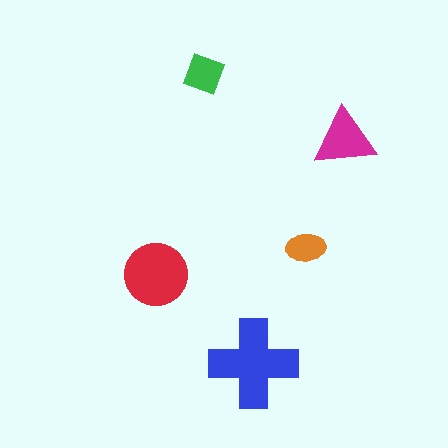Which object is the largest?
The blue cross.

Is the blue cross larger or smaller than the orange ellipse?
Larger.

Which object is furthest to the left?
The red circle is leftmost.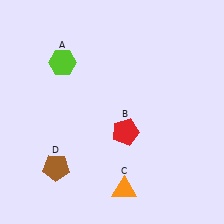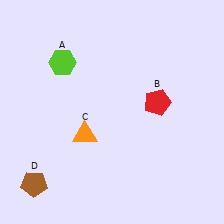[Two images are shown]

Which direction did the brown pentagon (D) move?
The brown pentagon (D) moved left.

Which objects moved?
The objects that moved are: the red pentagon (B), the orange triangle (C), the brown pentagon (D).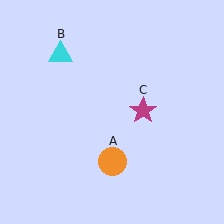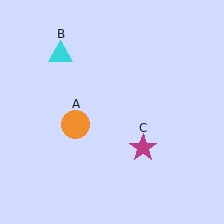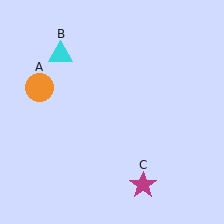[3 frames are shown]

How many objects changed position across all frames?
2 objects changed position: orange circle (object A), magenta star (object C).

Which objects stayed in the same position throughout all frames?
Cyan triangle (object B) remained stationary.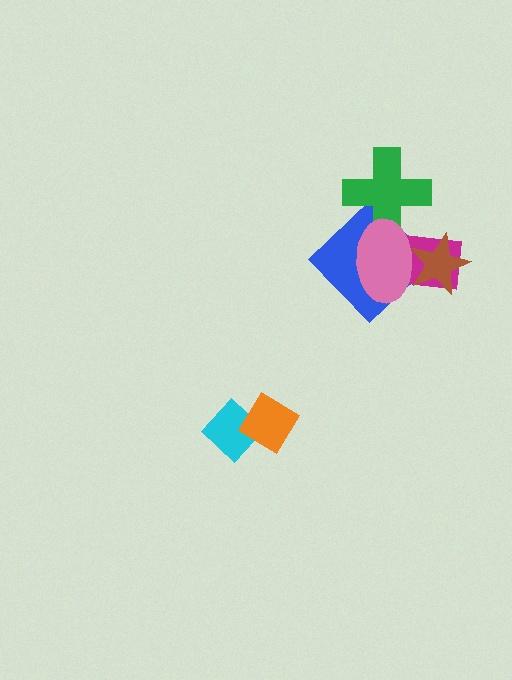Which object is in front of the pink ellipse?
The brown star is in front of the pink ellipse.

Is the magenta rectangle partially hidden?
Yes, it is partially covered by another shape.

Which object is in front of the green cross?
The pink ellipse is in front of the green cross.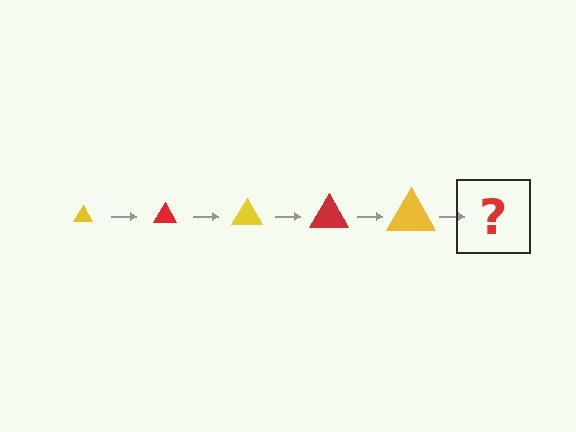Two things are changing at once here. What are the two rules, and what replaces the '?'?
The two rules are that the triangle grows larger each step and the color cycles through yellow and red. The '?' should be a red triangle, larger than the previous one.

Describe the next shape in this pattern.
It should be a red triangle, larger than the previous one.